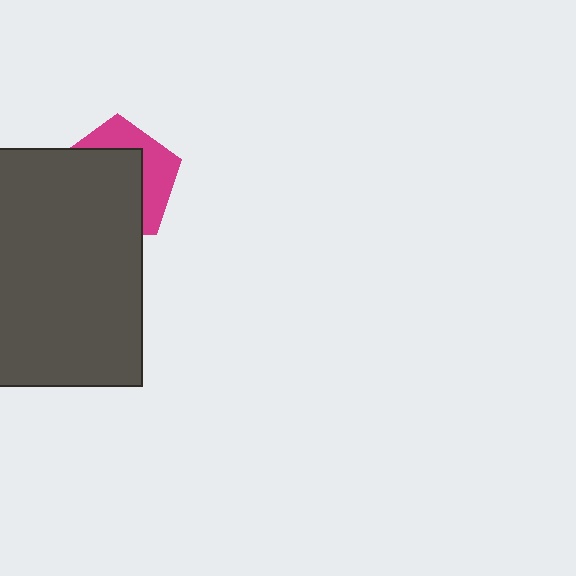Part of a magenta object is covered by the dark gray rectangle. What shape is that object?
It is a pentagon.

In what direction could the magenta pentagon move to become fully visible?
The magenta pentagon could move toward the upper-right. That would shift it out from behind the dark gray rectangle entirely.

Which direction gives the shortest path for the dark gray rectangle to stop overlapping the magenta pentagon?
Moving toward the lower-left gives the shortest separation.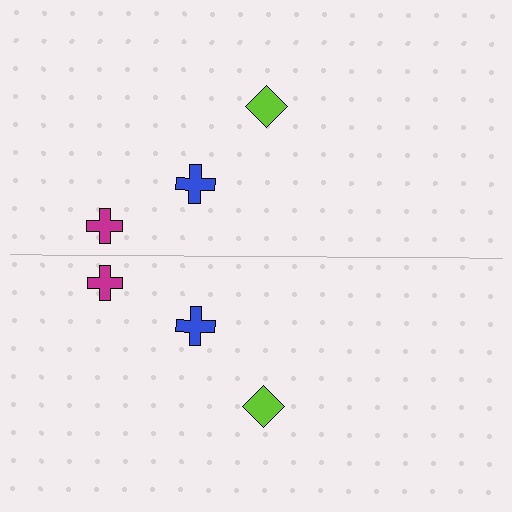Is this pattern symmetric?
Yes, this pattern has bilateral (reflection) symmetry.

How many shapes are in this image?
There are 6 shapes in this image.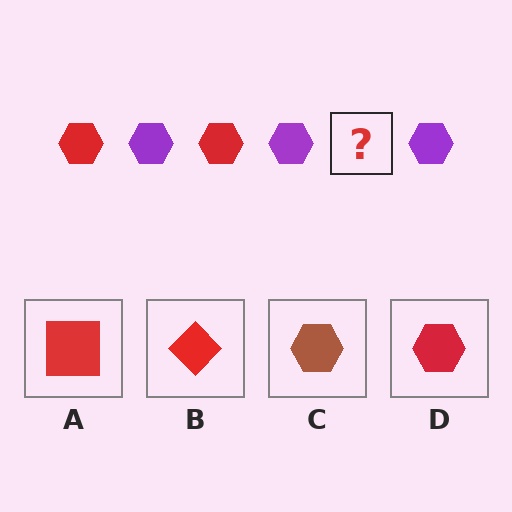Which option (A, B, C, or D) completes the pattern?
D.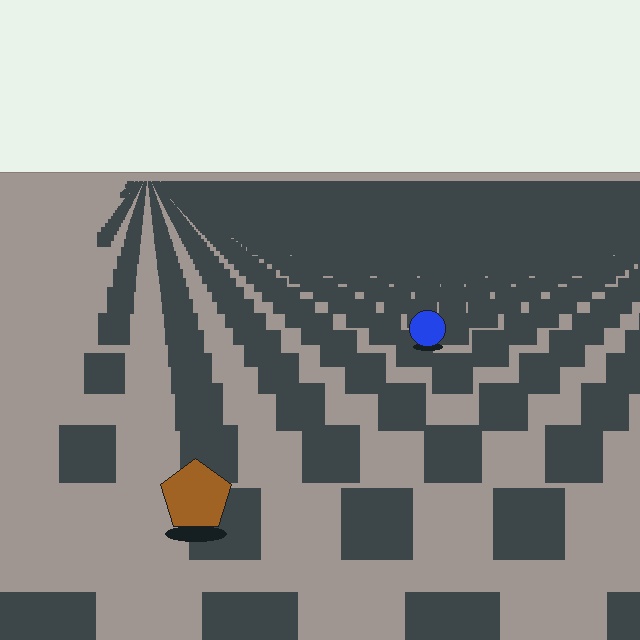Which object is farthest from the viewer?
The blue circle is farthest from the viewer. It appears smaller and the ground texture around it is denser.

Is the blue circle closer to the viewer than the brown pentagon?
No. The brown pentagon is closer — you can tell from the texture gradient: the ground texture is coarser near it.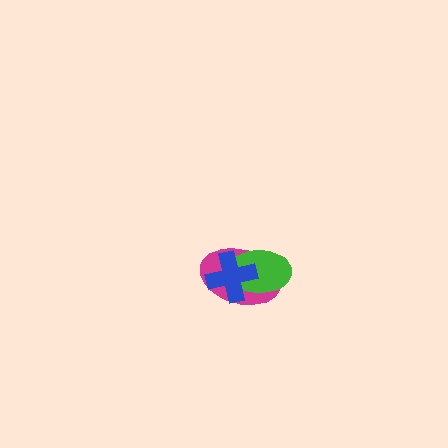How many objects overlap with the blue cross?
2 objects overlap with the blue cross.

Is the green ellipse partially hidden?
Yes, it is partially covered by another shape.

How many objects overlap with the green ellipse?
2 objects overlap with the green ellipse.